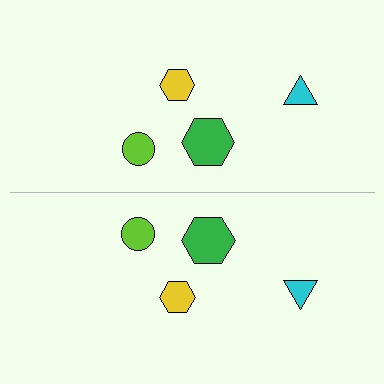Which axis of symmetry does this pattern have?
The pattern has a horizontal axis of symmetry running through the center of the image.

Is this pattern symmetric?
Yes, this pattern has bilateral (reflection) symmetry.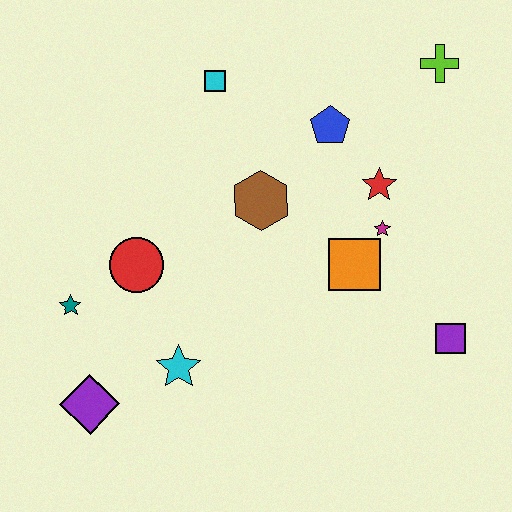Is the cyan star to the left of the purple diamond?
No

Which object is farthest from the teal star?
The lime cross is farthest from the teal star.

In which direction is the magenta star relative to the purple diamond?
The magenta star is to the right of the purple diamond.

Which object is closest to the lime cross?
The blue pentagon is closest to the lime cross.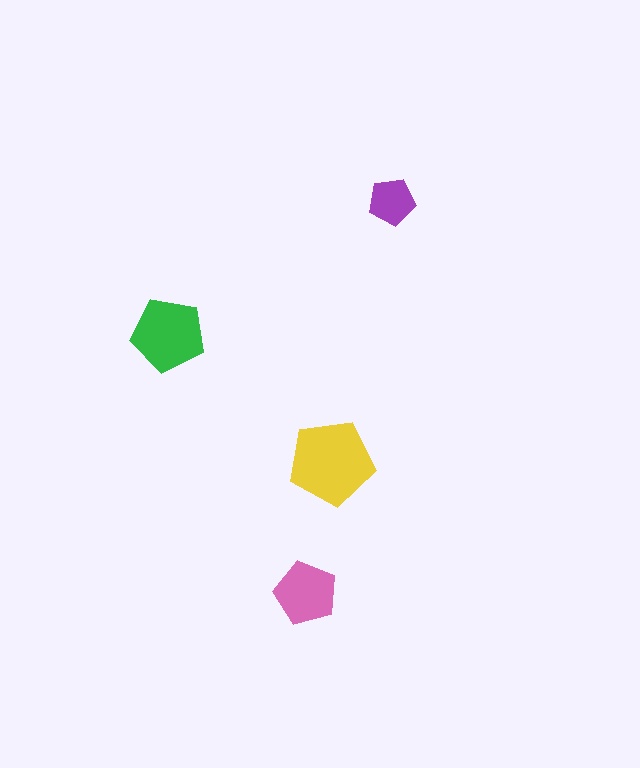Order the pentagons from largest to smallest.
the yellow one, the green one, the pink one, the purple one.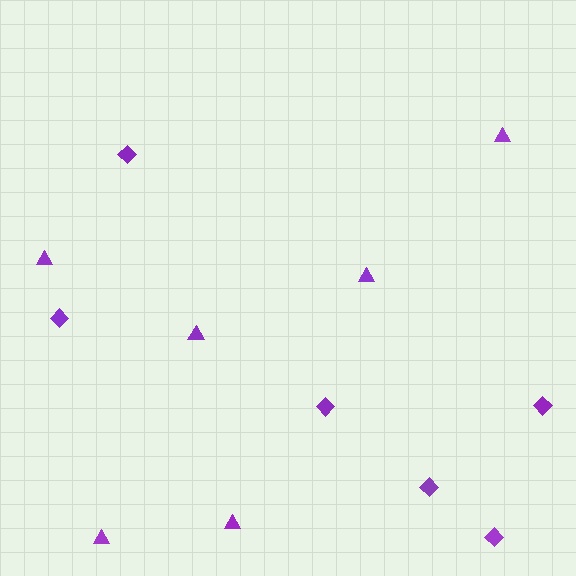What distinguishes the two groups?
There are 2 groups: one group of diamonds (6) and one group of triangles (6).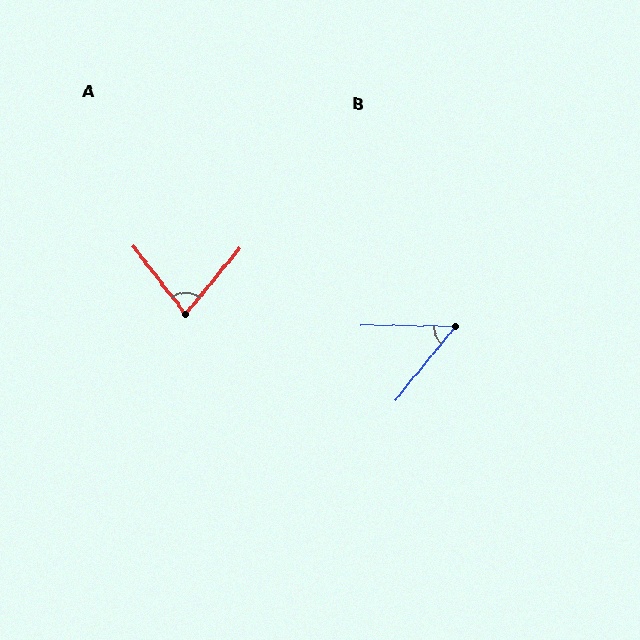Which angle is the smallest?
B, at approximately 51 degrees.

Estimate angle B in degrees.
Approximately 51 degrees.